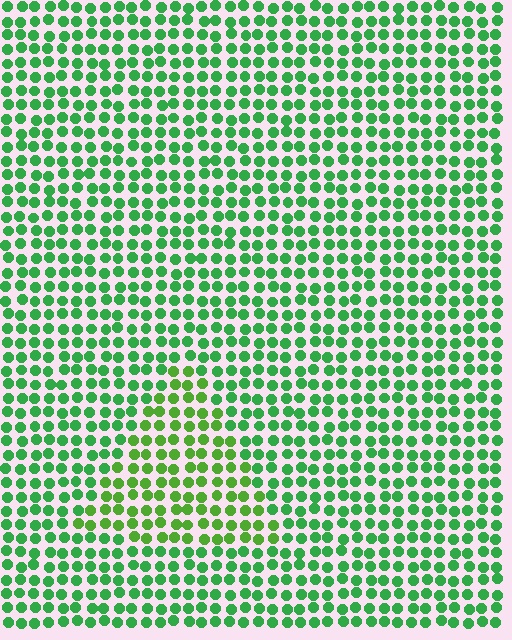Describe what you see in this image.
The image is filled with small green elements in a uniform arrangement. A triangle-shaped region is visible where the elements are tinted to a slightly different hue, forming a subtle color boundary.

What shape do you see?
I see a triangle.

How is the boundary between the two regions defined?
The boundary is defined purely by a slight shift in hue (about 27 degrees). Spacing, size, and orientation are identical on both sides.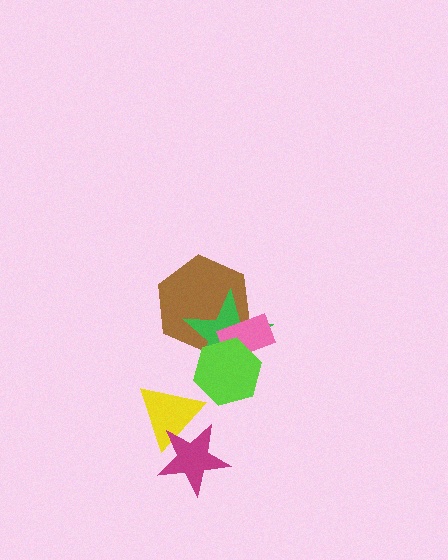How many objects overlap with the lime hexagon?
3 objects overlap with the lime hexagon.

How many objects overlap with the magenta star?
1 object overlaps with the magenta star.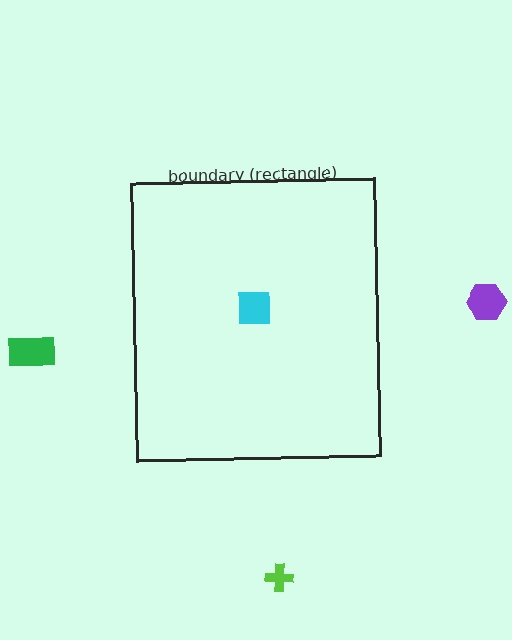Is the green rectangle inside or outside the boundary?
Outside.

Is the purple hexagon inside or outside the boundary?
Outside.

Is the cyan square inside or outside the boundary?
Inside.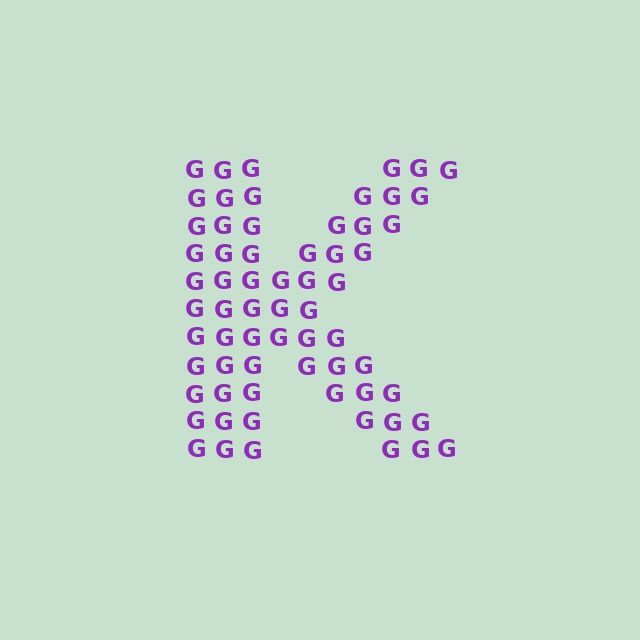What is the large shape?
The large shape is the letter K.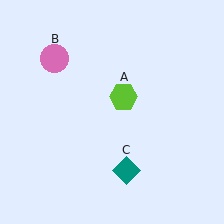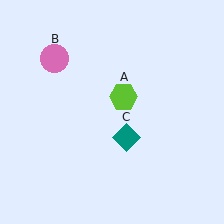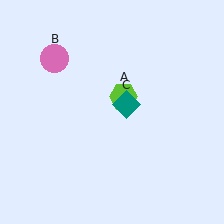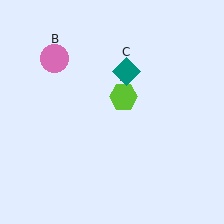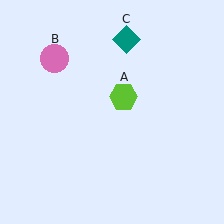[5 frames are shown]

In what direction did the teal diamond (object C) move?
The teal diamond (object C) moved up.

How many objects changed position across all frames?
1 object changed position: teal diamond (object C).